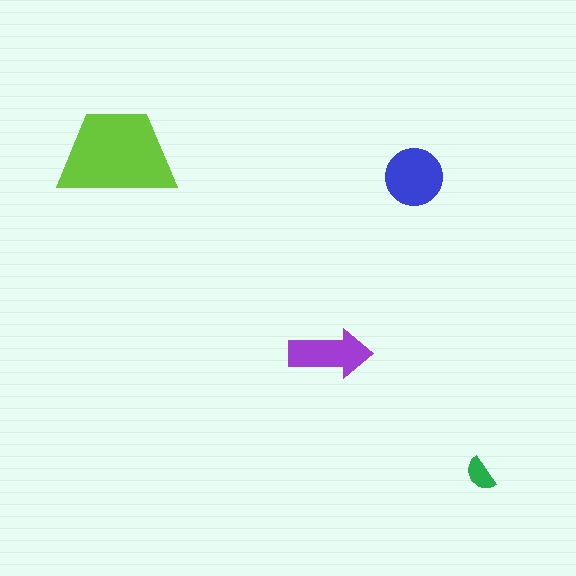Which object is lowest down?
The green semicircle is bottommost.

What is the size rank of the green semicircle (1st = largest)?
4th.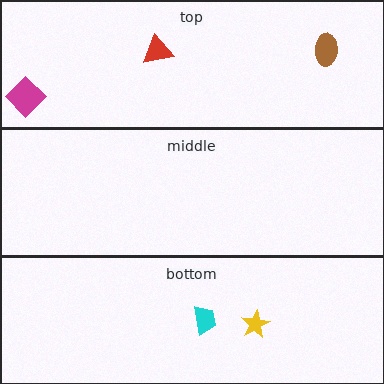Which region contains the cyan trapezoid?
The bottom region.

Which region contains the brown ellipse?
The top region.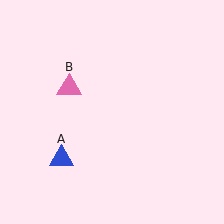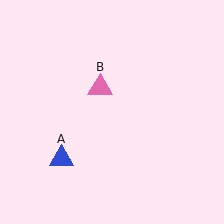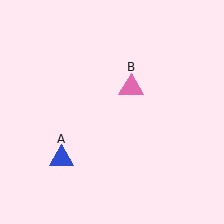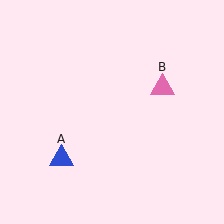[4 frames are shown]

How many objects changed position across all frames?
1 object changed position: pink triangle (object B).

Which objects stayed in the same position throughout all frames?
Blue triangle (object A) remained stationary.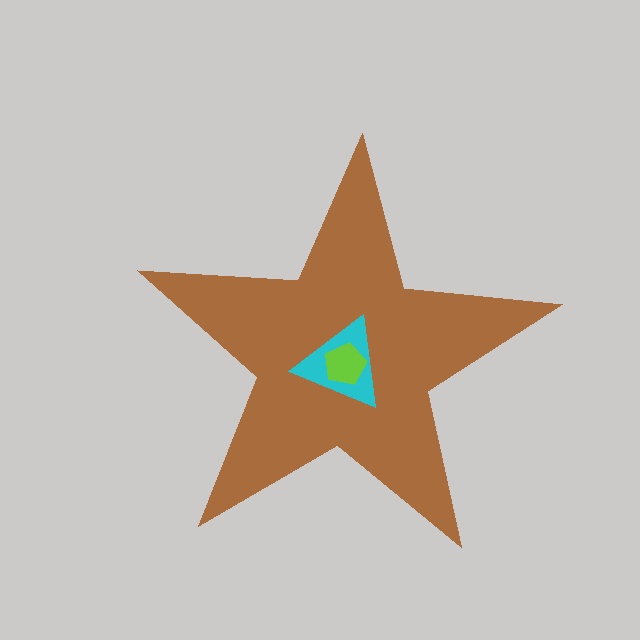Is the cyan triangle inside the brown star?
Yes.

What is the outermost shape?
The brown star.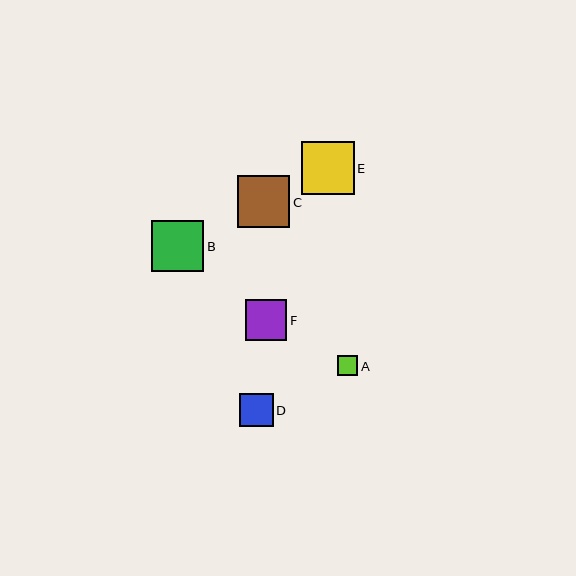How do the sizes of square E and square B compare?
Square E and square B are approximately the same size.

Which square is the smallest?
Square A is the smallest with a size of approximately 20 pixels.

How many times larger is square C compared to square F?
Square C is approximately 1.3 times the size of square F.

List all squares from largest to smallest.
From largest to smallest: E, C, B, F, D, A.